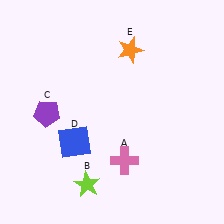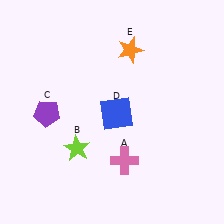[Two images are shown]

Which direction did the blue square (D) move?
The blue square (D) moved right.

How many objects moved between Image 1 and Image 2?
2 objects moved between the two images.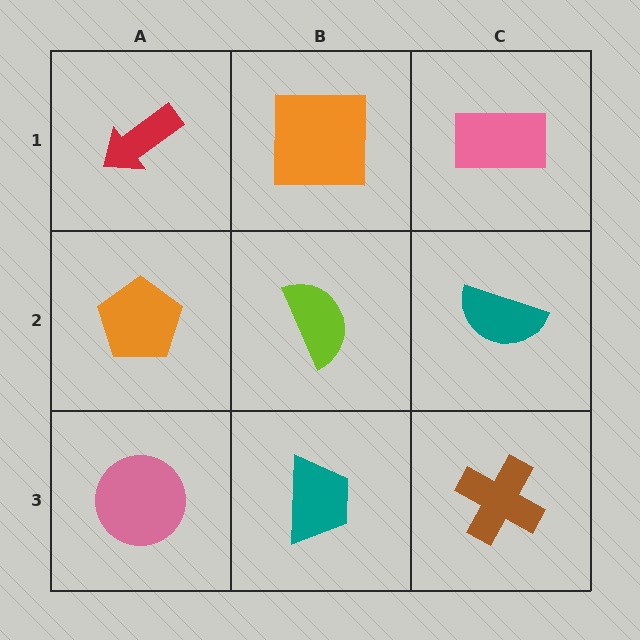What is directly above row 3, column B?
A lime semicircle.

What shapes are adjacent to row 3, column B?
A lime semicircle (row 2, column B), a pink circle (row 3, column A), a brown cross (row 3, column C).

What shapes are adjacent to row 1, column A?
An orange pentagon (row 2, column A), an orange square (row 1, column B).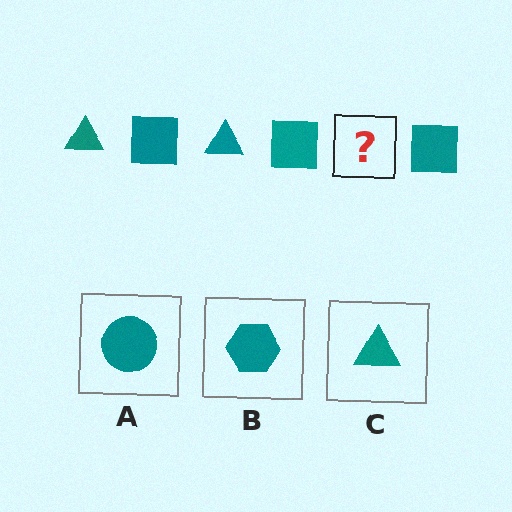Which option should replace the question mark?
Option C.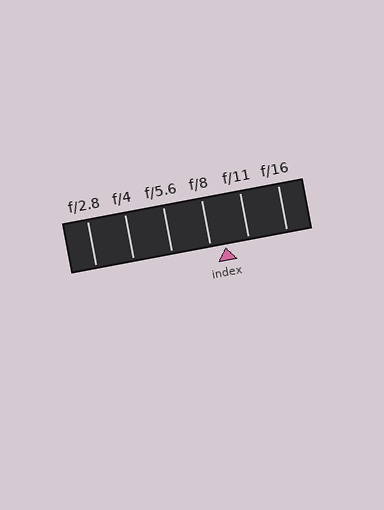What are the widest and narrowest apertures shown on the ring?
The widest aperture shown is f/2.8 and the narrowest is f/16.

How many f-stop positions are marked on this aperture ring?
There are 6 f-stop positions marked.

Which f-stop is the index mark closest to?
The index mark is closest to f/8.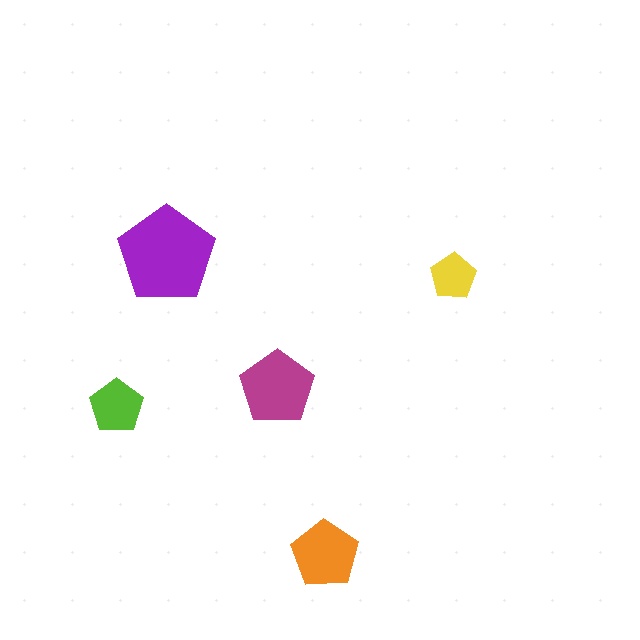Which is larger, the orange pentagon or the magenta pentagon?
The magenta one.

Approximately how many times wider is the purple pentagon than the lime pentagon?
About 2 times wider.